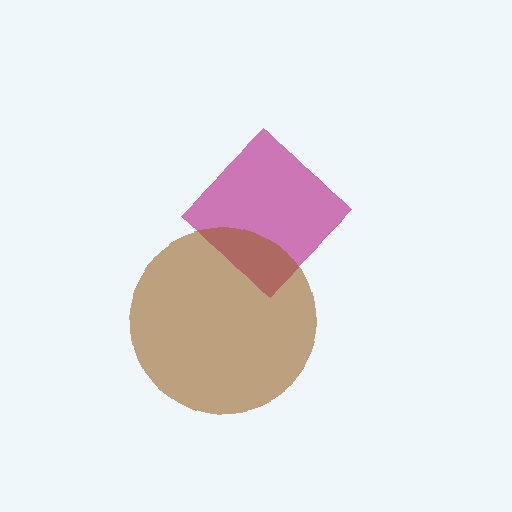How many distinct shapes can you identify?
There are 2 distinct shapes: a magenta diamond, a brown circle.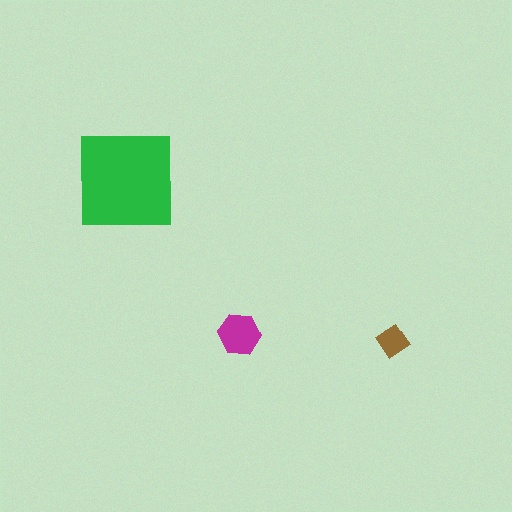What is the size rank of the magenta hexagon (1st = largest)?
2nd.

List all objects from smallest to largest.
The brown diamond, the magenta hexagon, the green square.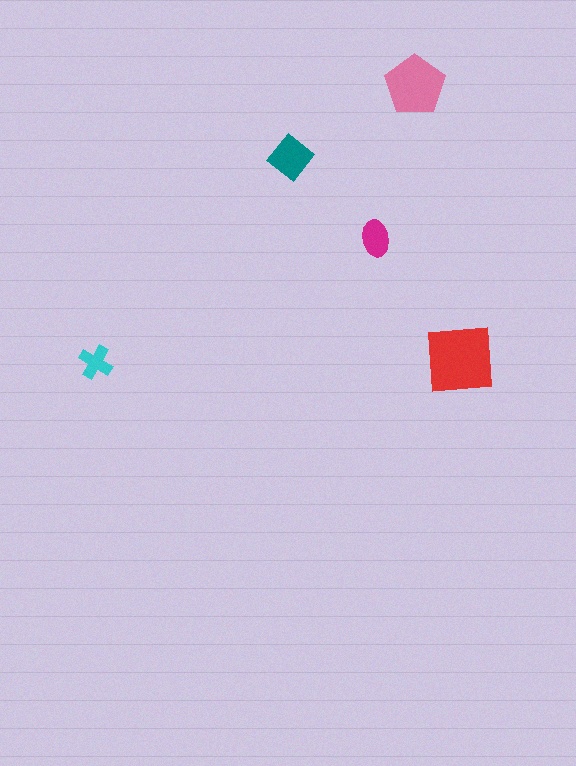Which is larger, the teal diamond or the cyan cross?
The teal diamond.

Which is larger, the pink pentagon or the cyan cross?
The pink pentagon.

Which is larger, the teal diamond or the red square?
The red square.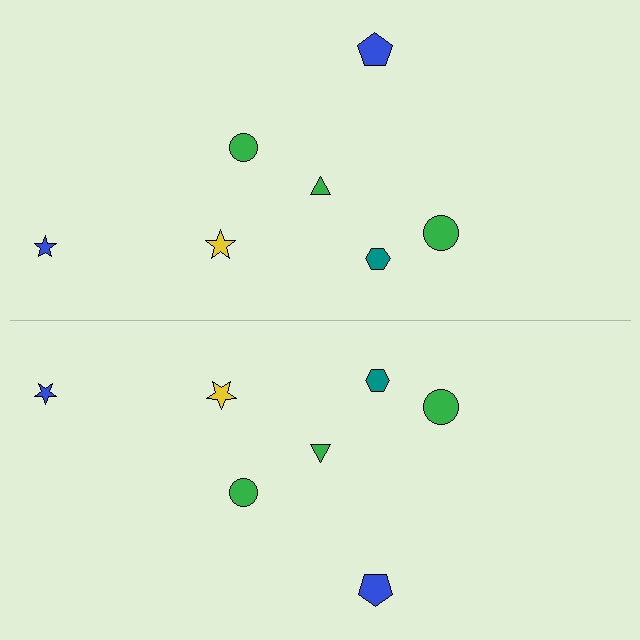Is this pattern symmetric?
Yes, this pattern has bilateral (reflection) symmetry.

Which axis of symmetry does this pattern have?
The pattern has a horizontal axis of symmetry running through the center of the image.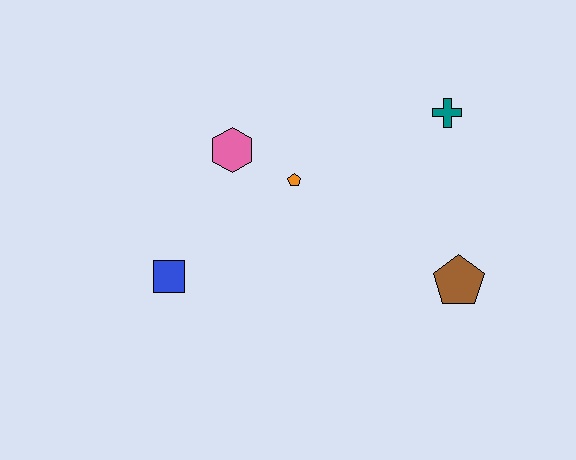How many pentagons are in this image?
There are 2 pentagons.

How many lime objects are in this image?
There are no lime objects.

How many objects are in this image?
There are 5 objects.